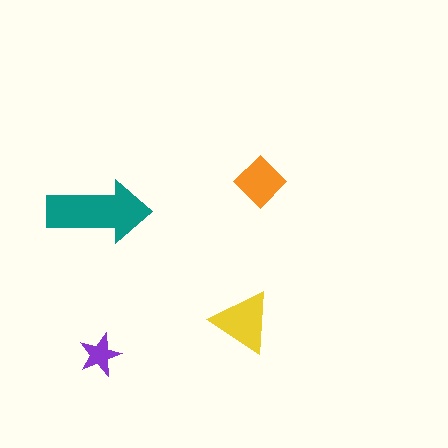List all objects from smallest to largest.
The purple star, the orange diamond, the yellow triangle, the teal arrow.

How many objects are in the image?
There are 4 objects in the image.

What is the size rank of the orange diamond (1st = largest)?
3rd.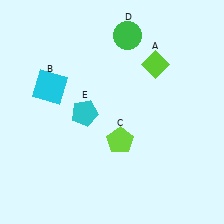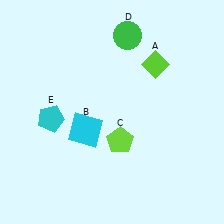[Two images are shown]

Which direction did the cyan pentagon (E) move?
The cyan pentagon (E) moved left.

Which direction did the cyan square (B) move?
The cyan square (B) moved down.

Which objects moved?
The objects that moved are: the cyan square (B), the cyan pentagon (E).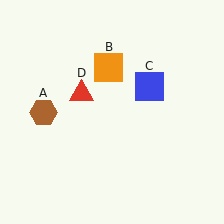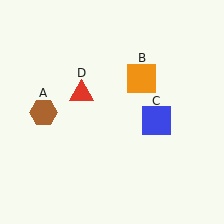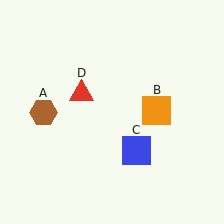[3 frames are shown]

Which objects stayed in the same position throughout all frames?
Brown hexagon (object A) and red triangle (object D) remained stationary.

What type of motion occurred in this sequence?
The orange square (object B), blue square (object C) rotated clockwise around the center of the scene.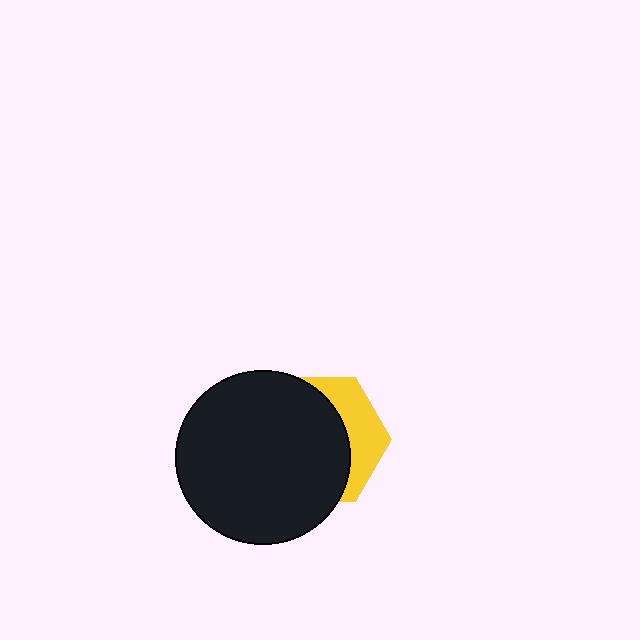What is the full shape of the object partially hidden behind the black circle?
The partially hidden object is a yellow hexagon.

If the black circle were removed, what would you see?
You would see the complete yellow hexagon.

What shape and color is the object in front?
The object in front is a black circle.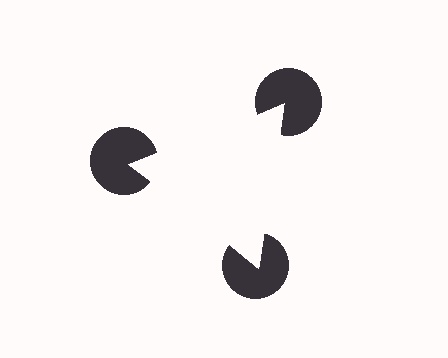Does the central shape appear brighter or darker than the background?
It typically appears slightly brighter than the background, even though no actual brightness change is drawn.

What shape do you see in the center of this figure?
An illusory triangle — its edges are inferred from the aligned wedge cuts in the pac-man discs, not physically drawn.